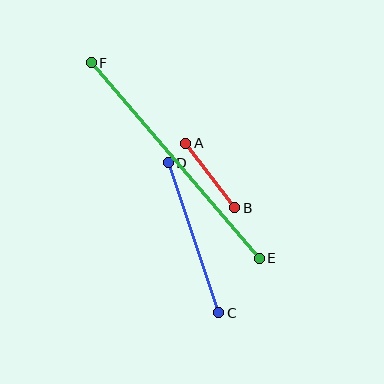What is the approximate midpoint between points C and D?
The midpoint is at approximately (193, 238) pixels.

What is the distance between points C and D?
The distance is approximately 158 pixels.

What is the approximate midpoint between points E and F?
The midpoint is at approximately (175, 161) pixels.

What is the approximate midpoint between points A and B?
The midpoint is at approximately (210, 176) pixels.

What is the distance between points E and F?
The distance is approximately 258 pixels.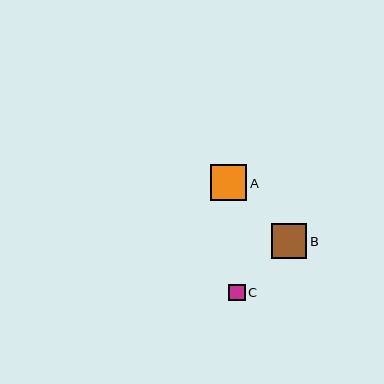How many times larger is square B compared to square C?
Square B is approximately 2.1 times the size of square C.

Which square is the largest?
Square A is the largest with a size of approximately 36 pixels.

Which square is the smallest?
Square C is the smallest with a size of approximately 16 pixels.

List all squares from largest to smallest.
From largest to smallest: A, B, C.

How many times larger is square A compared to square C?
Square A is approximately 2.2 times the size of square C.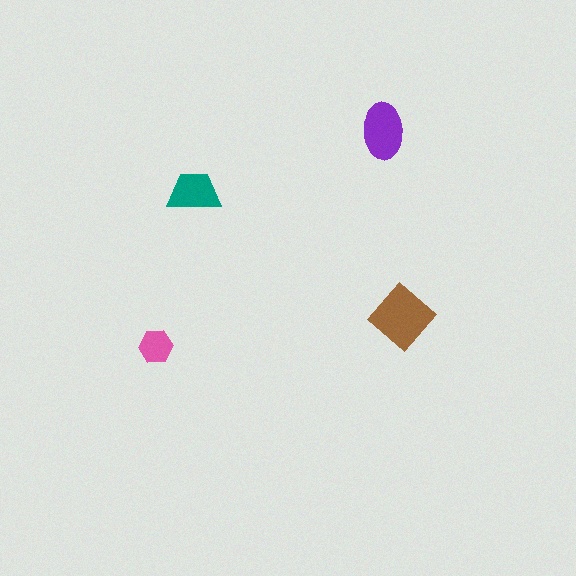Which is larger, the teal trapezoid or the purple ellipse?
The purple ellipse.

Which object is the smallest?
The pink hexagon.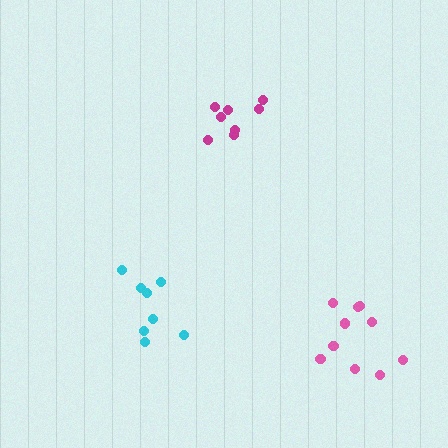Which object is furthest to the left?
The cyan cluster is leftmost.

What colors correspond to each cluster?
The clusters are colored: magenta, cyan, pink.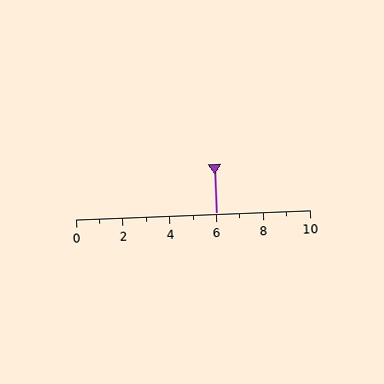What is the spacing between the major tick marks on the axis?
The major ticks are spaced 2 apart.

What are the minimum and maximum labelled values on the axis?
The axis runs from 0 to 10.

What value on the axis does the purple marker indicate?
The marker indicates approximately 6.